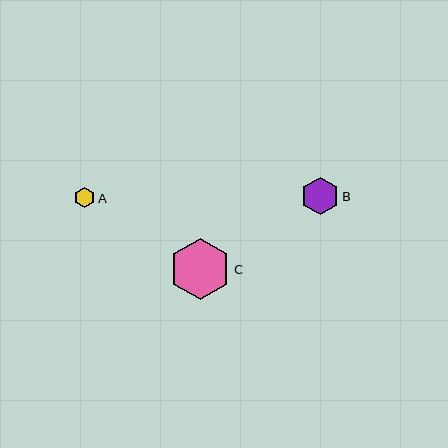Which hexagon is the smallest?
Hexagon A is the smallest with a size of approximately 21 pixels.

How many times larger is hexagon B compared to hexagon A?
Hexagon B is approximately 1.8 times the size of hexagon A.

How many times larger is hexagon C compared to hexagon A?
Hexagon C is approximately 3.0 times the size of hexagon A.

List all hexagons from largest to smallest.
From largest to smallest: C, B, A.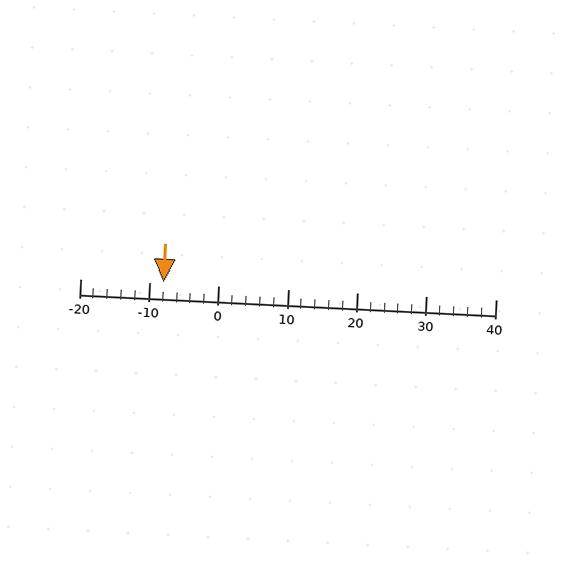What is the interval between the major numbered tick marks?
The major tick marks are spaced 10 units apart.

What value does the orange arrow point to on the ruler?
The orange arrow points to approximately -8.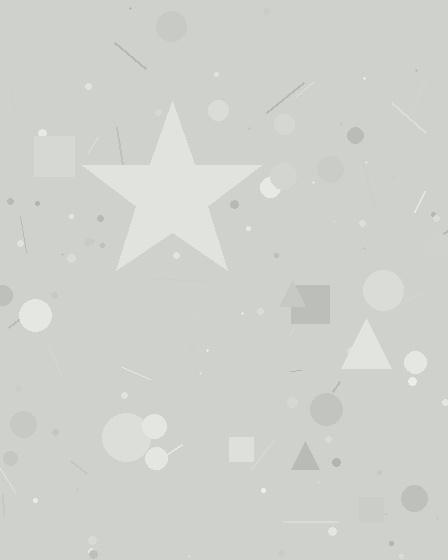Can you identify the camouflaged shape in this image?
The camouflaged shape is a star.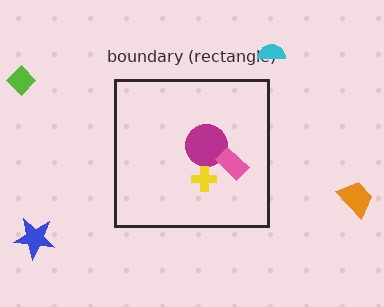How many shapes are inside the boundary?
3 inside, 4 outside.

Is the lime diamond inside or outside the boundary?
Outside.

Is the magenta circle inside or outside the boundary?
Inside.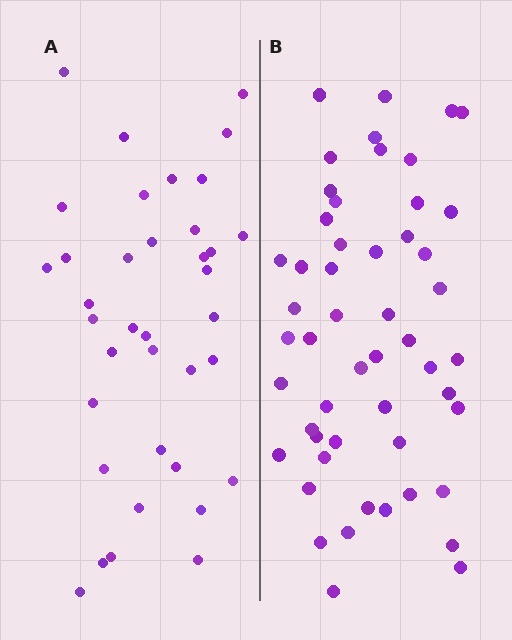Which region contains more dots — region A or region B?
Region B (the right region) has more dots.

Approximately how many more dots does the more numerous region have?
Region B has approximately 15 more dots than region A.